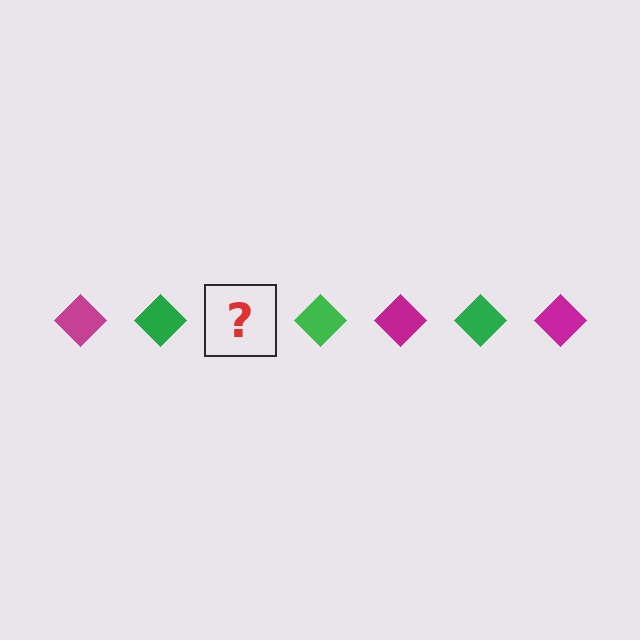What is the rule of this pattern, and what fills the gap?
The rule is that the pattern cycles through magenta, green diamonds. The gap should be filled with a magenta diamond.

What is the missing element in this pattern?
The missing element is a magenta diamond.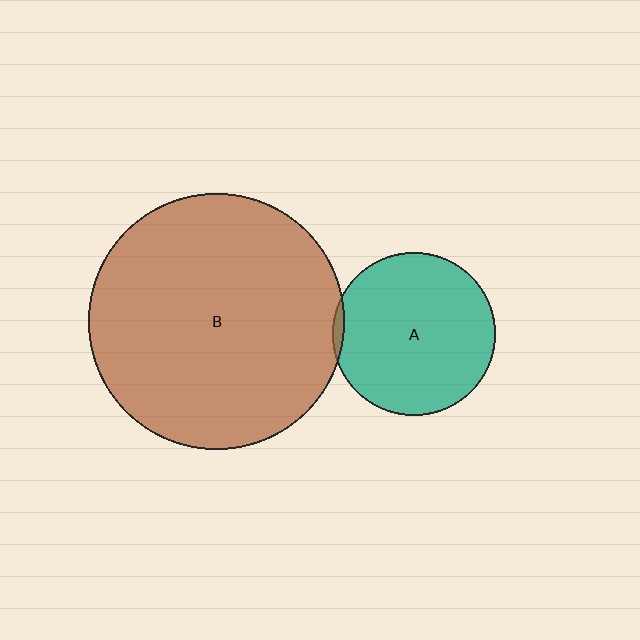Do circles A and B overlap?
Yes.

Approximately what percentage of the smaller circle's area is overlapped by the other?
Approximately 5%.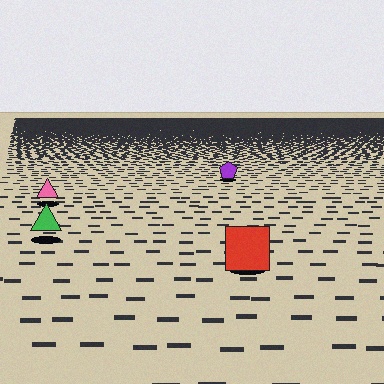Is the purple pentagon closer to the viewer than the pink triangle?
No. The pink triangle is closer — you can tell from the texture gradient: the ground texture is coarser near it.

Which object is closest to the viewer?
The red square is closest. The texture marks near it are larger and more spread out.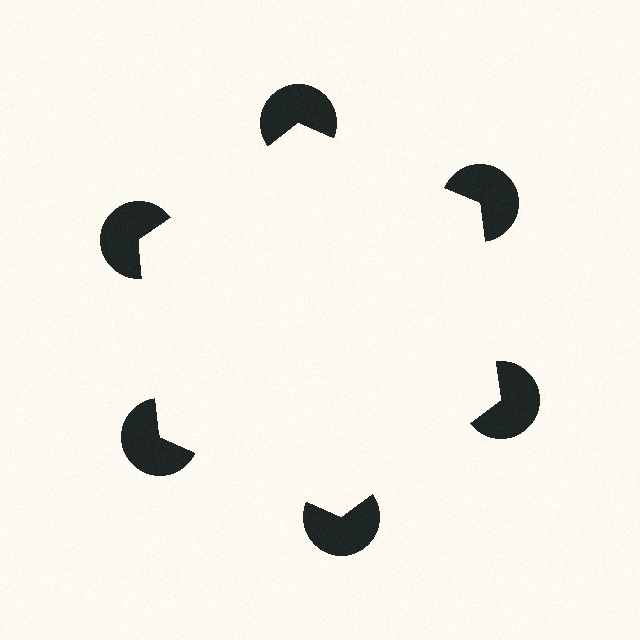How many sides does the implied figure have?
6 sides.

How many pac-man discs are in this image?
There are 6 — one at each vertex of the illusory hexagon.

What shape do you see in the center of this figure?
An illusory hexagon — its edges are inferred from the aligned wedge cuts in the pac-man discs, not physically drawn.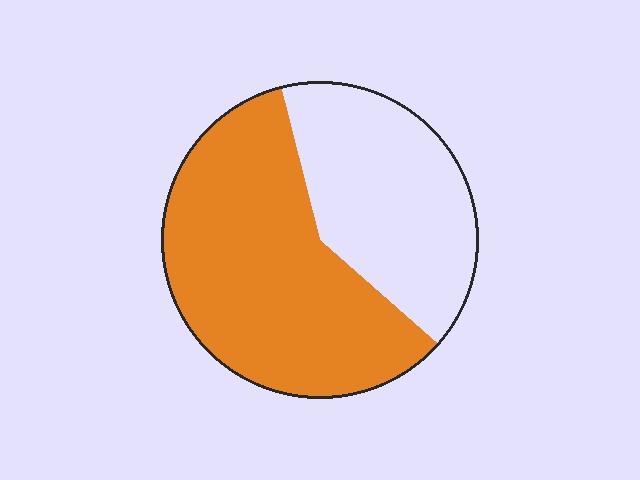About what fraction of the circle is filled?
About three fifths (3/5).